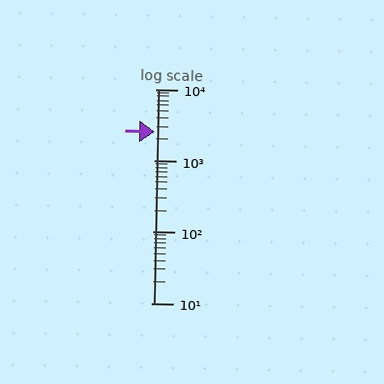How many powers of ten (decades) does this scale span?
The scale spans 3 decades, from 10 to 10000.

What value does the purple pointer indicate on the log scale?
The pointer indicates approximately 2500.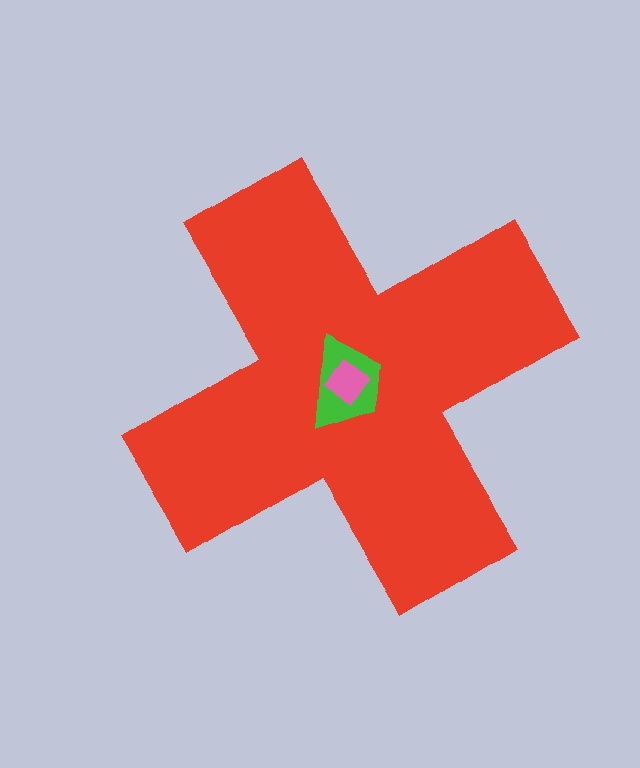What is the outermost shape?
The red cross.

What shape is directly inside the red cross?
The green trapezoid.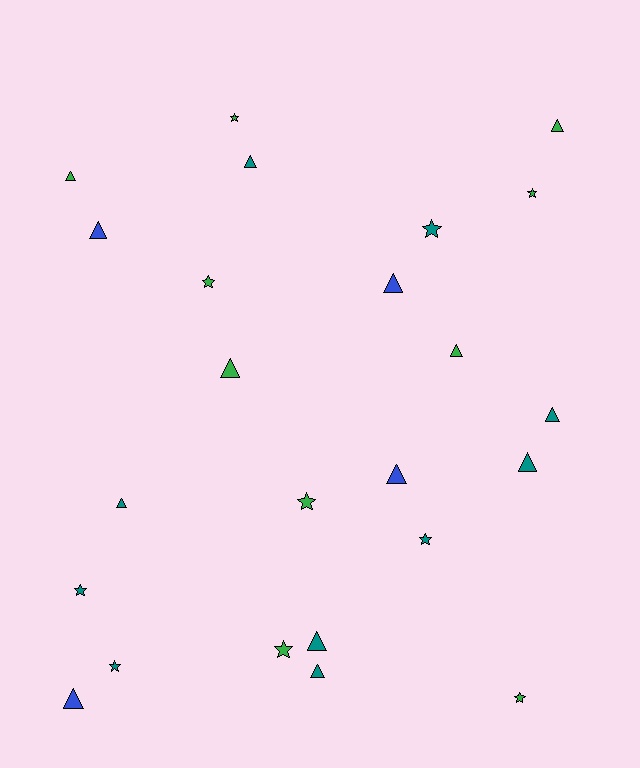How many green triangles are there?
There are 4 green triangles.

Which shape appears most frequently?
Triangle, with 14 objects.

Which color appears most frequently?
Green, with 10 objects.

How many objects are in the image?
There are 24 objects.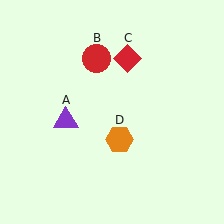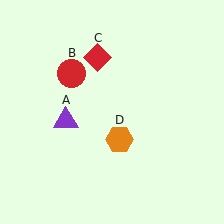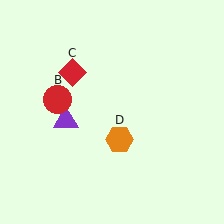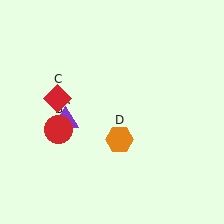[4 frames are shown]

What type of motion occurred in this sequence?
The red circle (object B), red diamond (object C) rotated counterclockwise around the center of the scene.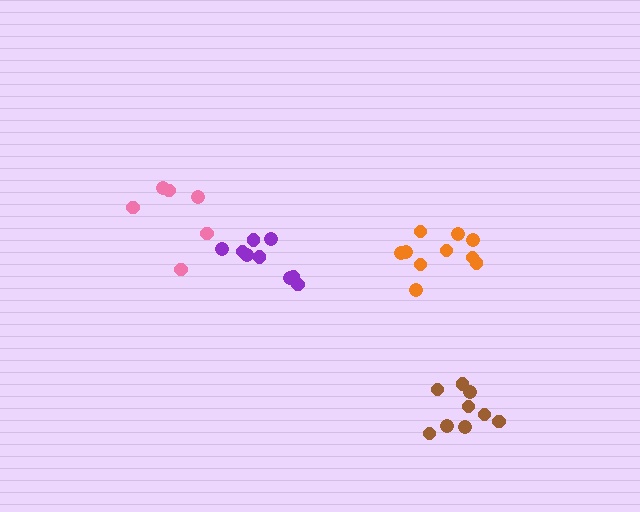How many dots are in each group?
Group 1: 9 dots, Group 2: 9 dots, Group 3: 6 dots, Group 4: 10 dots (34 total).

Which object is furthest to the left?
The pink cluster is leftmost.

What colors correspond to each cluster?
The clusters are colored: purple, brown, pink, orange.